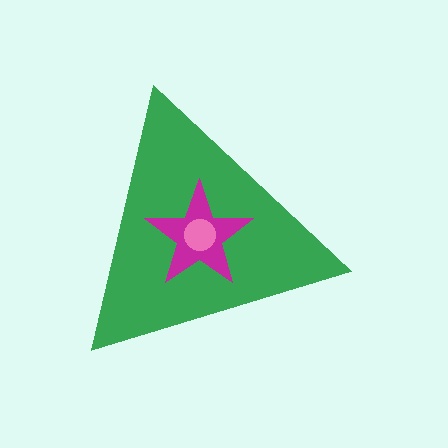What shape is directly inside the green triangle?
The magenta star.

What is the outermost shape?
The green triangle.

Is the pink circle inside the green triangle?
Yes.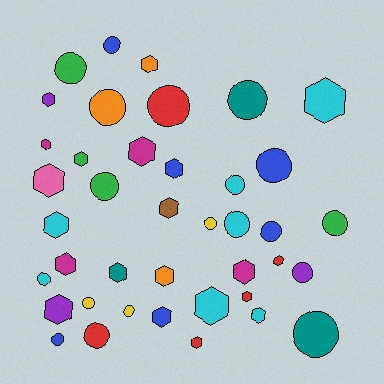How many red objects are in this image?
There are 5 red objects.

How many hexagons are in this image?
There are 21 hexagons.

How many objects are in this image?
There are 40 objects.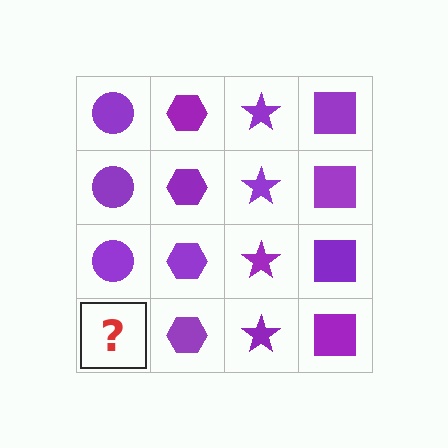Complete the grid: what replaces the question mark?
The question mark should be replaced with a purple circle.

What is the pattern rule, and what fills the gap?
The rule is that each column has a consistent shape. The gap should be filled with a purple circle.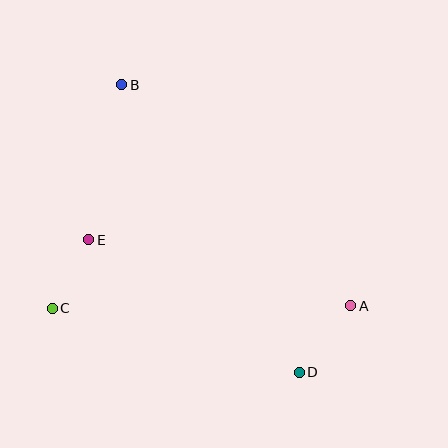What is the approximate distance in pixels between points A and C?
The distance between A and C is approximately 299 pixels.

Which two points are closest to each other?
Points C and E are closest to each other.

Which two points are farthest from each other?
Points B and D are farthest from each other.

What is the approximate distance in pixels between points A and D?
The distance between A and D is approximately 84 pixels.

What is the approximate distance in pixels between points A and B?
The distance between A and B is approximately 319 pixels.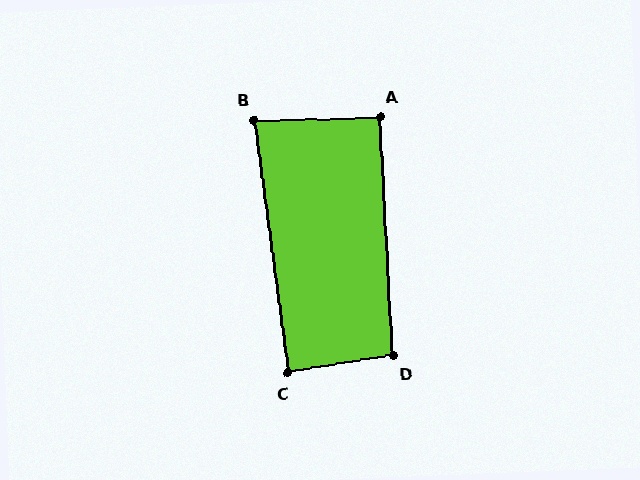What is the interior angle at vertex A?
Approximately 92 degrees (approximately right).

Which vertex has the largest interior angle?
D, at approximately 97 degrees.